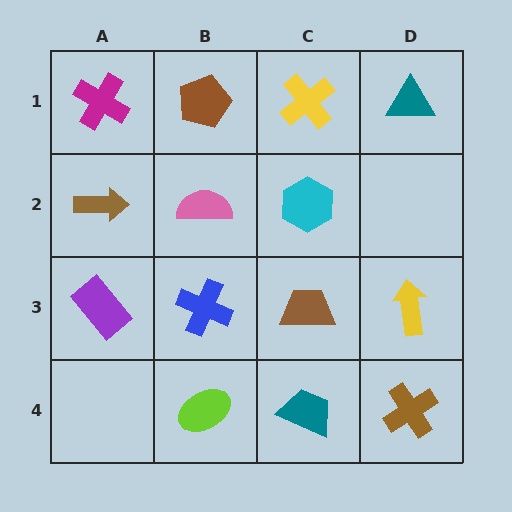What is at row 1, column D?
A teal triangle.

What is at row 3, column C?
A brown trapezoid.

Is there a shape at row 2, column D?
No, that cell is empty.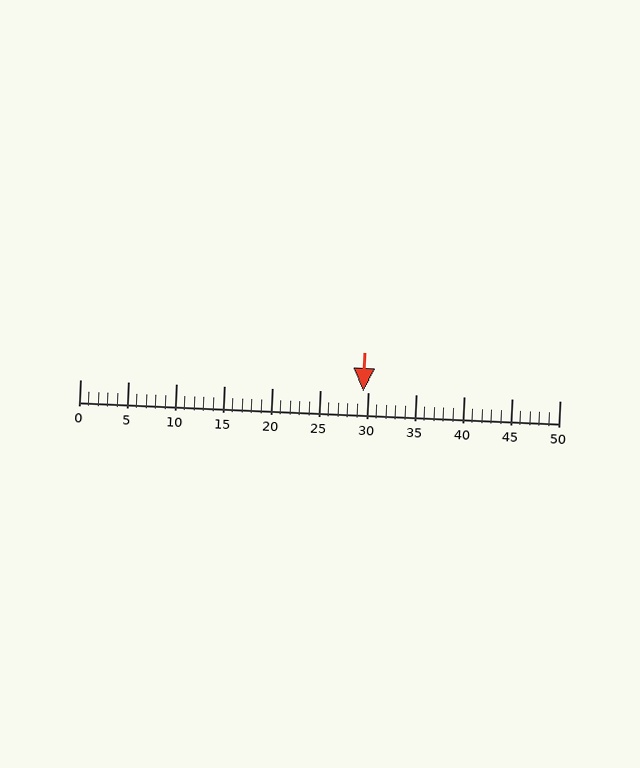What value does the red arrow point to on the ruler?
The red arrow points to approximately 30.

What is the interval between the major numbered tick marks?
The major tick marks are spaced 5 units apart.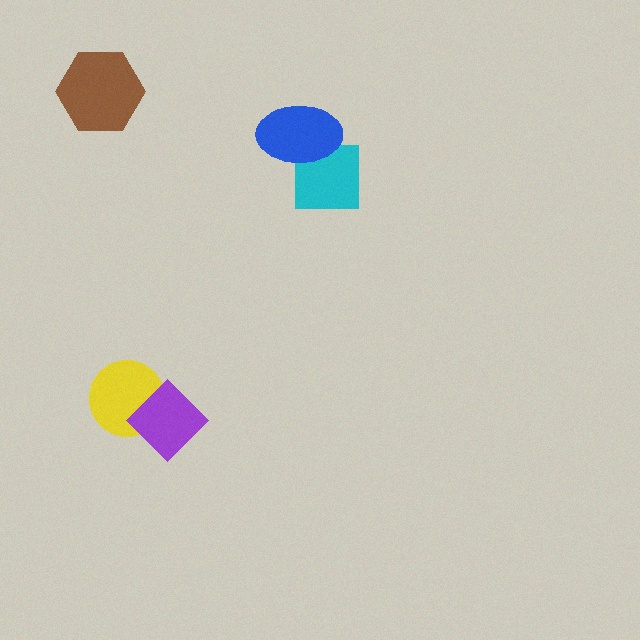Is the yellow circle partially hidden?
Yes, it is partially covered by another shape.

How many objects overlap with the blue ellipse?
1 object overlaps with the blue ellipse.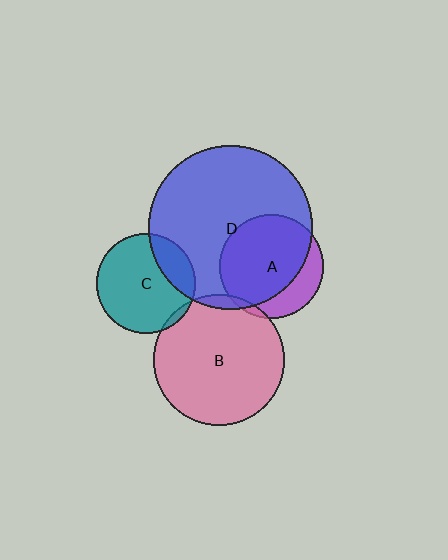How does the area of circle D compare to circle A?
Approximately 2.5 times.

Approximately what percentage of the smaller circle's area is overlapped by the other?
Approximately 5%.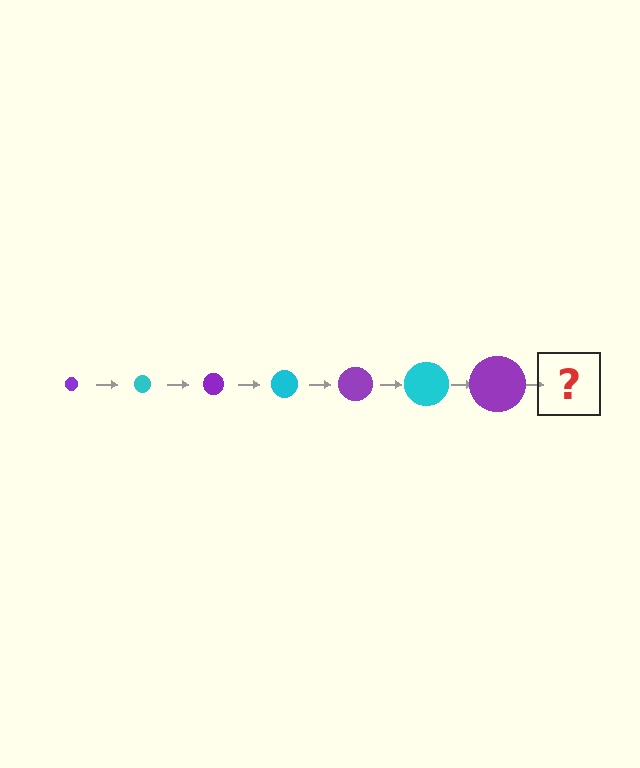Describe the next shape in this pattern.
It should be a cyan circle, larger than the previous one.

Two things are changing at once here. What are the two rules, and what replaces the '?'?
The two rules are that the circle grows larger each step and the color cycles through purple and cyan. The '?' should be a cyan circle, larger than the previous one.